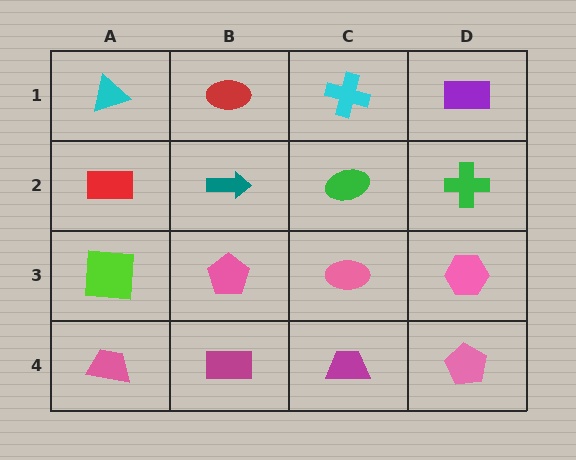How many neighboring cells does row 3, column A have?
3.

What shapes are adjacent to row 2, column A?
A cyan triangle (row 1, column A), a lime square (row 3, column A), a teal arrow (row 2, column B).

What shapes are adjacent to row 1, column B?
A teal arrow (row 2, column B), a cyan triangle (row 1, column A), a cyan cross (row 1, column C).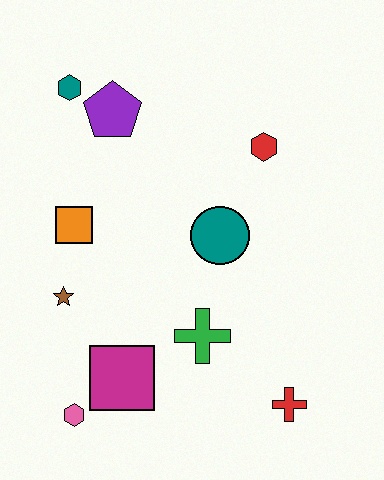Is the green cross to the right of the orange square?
Yes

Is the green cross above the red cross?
Yes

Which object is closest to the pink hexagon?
The magenta square is closest to the pink hexagon.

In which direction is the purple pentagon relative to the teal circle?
The purple pentagon is above the teal circle.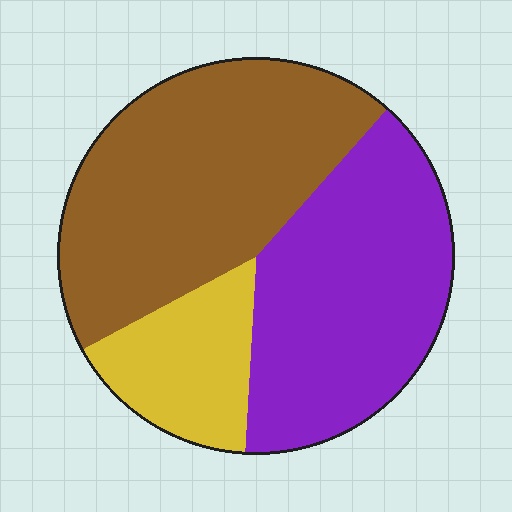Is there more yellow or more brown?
Brown.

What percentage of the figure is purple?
Purple covers 39% of the figure.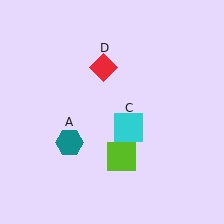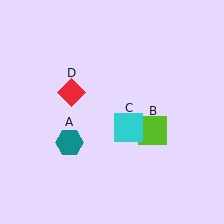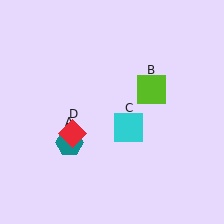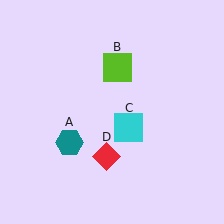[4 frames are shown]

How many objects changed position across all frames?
2 objects changed position: lime square (object B), red diamond (object D).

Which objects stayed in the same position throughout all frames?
Teal hexagon (object A) and cyan square (object C) remained stationary.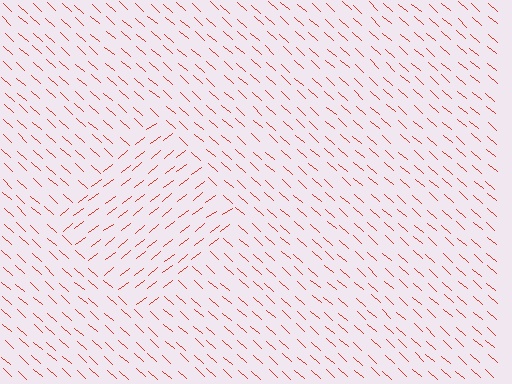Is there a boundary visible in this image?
Yes, there is a texture boundary formed by a change in line orientation.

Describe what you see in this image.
The image is filled with small red line segments. A diamond region in the image has lines oriented differently from the surrounding lines, creating a visible texture boundary.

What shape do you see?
I see a diamond.